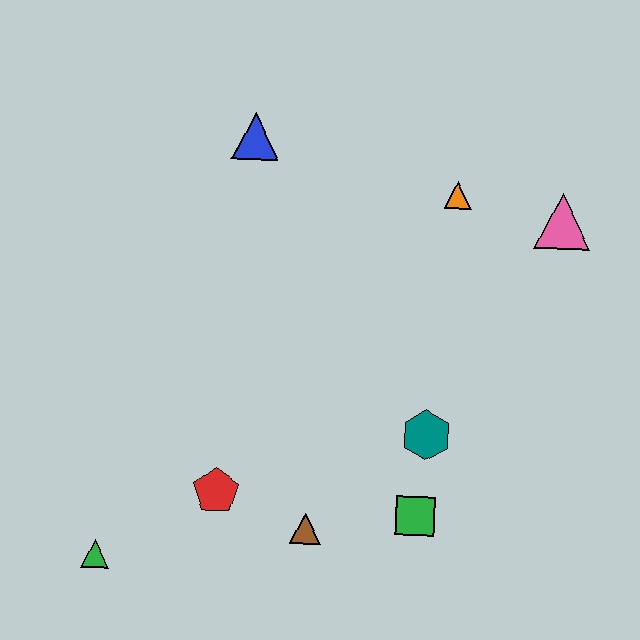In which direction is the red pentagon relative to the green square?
The red pentagon is to the left of the green square.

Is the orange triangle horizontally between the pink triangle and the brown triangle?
Yes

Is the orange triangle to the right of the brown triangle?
Yes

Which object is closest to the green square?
The teal hexagon is closest to the green square.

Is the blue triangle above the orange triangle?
Yes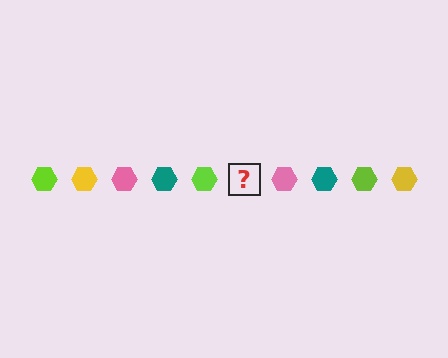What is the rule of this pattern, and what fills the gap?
The rule is that the pattern cycles through lime, yellow, pink, teal hexagons. The gap should be filled with a yellow hexagon.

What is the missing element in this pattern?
The missing element is a yellow hexagon.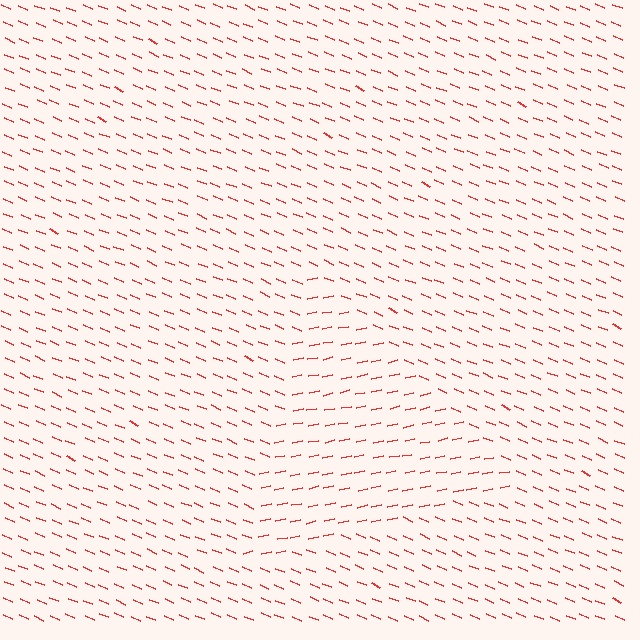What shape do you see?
I see a triangle.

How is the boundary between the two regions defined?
The boundary is defined purely by a change in line orientation (approximately 35 degrees difference). All lines are the same color and thickness.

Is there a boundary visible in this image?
Yes, there is a texture boundary formed by a change in line orientation.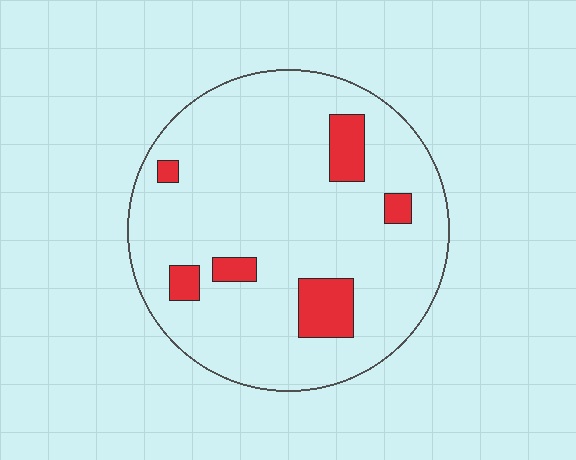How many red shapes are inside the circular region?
6.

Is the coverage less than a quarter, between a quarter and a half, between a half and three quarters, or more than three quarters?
Less than a quarter.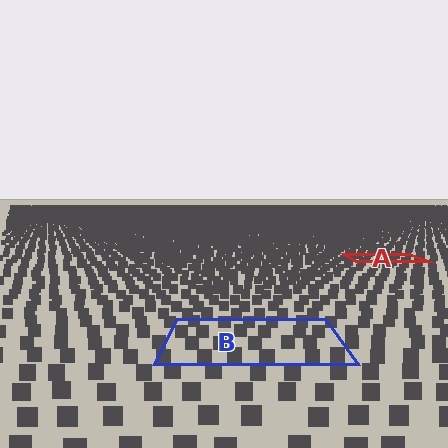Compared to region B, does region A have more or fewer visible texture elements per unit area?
Region A has more texture elements per unit area — they are packed more densely because it is farther away.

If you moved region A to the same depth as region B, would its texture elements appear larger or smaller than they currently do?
They would appear larger. At a closer depth, the same texture elements are projected at a bigger on-screen size.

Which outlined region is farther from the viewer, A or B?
Region A is farther from the viewer — the texture elements inside it appear smaller and more densely packed.